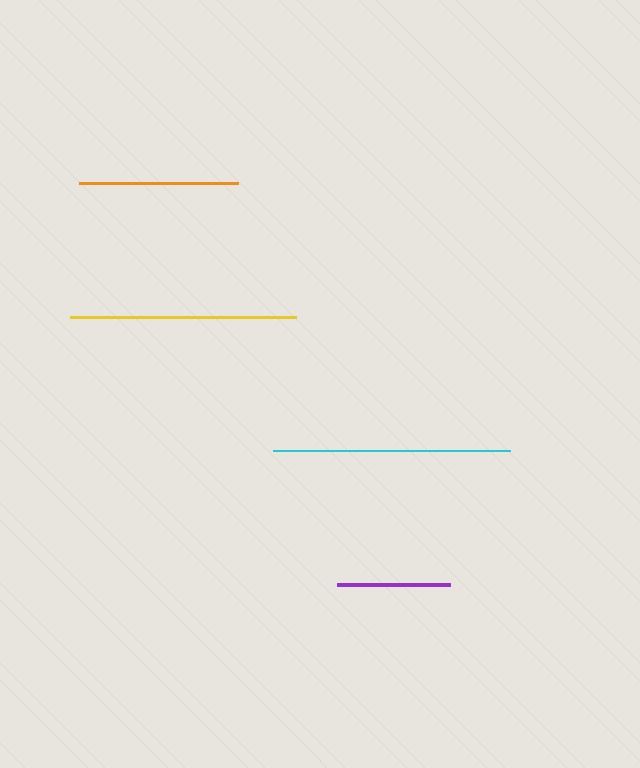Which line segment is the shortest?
The purple line is the shortest at approximately 113 pixels.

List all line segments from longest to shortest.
From longest to shortest: cyan, yellow, orange, purple.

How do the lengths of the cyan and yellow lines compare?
The cyan and yellow lines are approximately the same length.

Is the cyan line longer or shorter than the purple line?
The cyan line is longer than the purple line.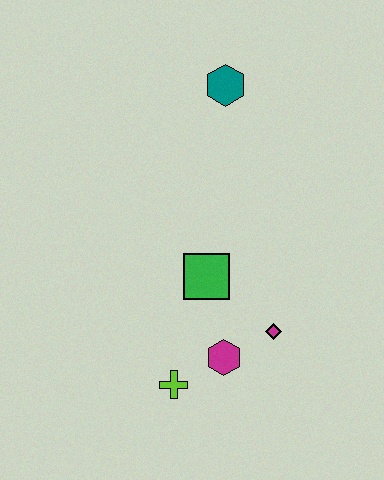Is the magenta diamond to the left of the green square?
No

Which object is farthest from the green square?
The teal hexagon is farthest from the green square.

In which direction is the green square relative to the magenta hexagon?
The green square is above the magenta hexagon.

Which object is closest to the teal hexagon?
The green square is closest to the teal hexagon.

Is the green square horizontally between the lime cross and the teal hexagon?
Yes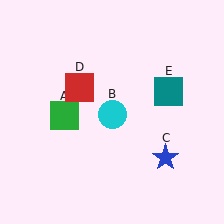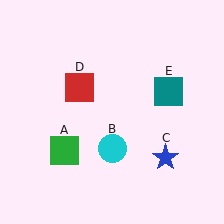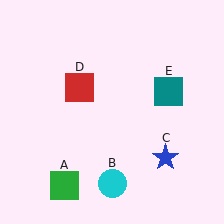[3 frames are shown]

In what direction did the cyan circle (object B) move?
The cyan circle (object B) moved down.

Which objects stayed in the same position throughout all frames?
Blue star (object C) and red square (object D) and teal square (object E) remained stationary.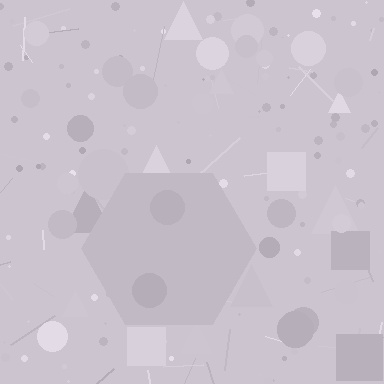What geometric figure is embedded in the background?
A hexagon is embedded in the background.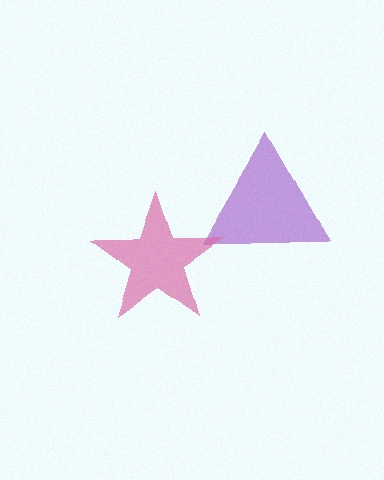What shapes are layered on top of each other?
The layered shapes are: a purple triangle, a pink star.